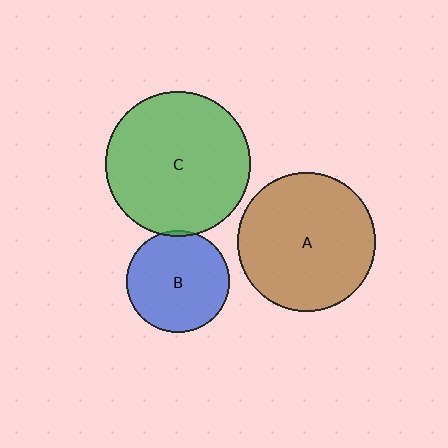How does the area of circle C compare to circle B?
Approximately 2.0 times.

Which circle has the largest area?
Circle C (green).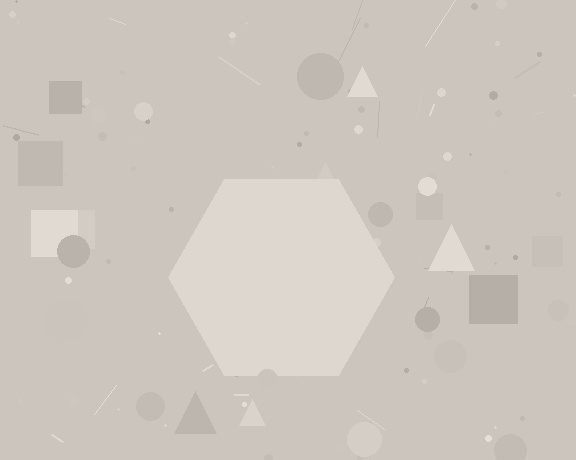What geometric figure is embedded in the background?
A hexagon is embedded in the background.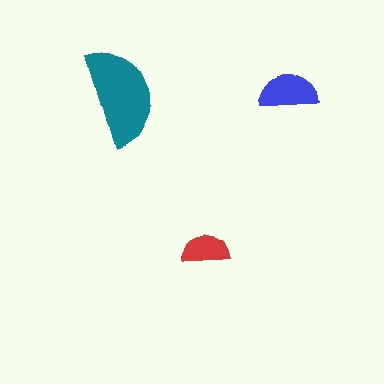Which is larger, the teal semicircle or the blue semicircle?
The teal one.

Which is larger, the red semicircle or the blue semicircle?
The blue one.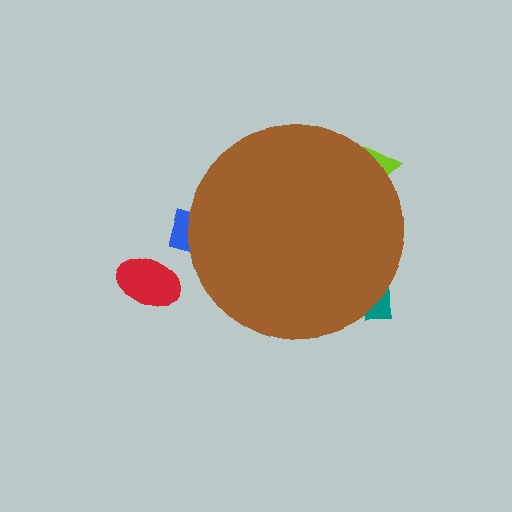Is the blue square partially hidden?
Yes, the blue square is partially hidden behind the brown circle.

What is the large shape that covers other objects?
A brown circle.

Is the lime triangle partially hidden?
Yes, the lime triangle is partially hidden behind the brown circle.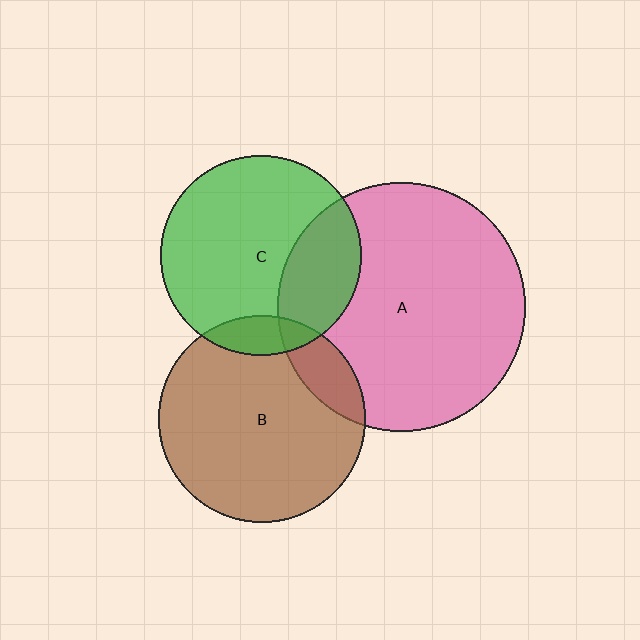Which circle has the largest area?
Circle A (pink).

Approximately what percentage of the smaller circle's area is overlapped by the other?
Approximately 15%.